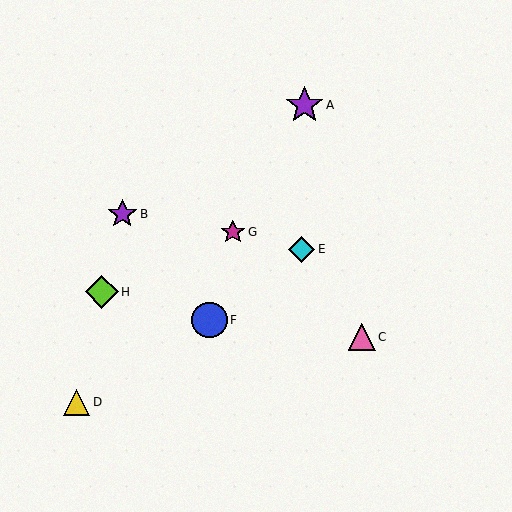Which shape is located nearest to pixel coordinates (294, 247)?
The cyan diamond (labeled E) at (302, 249) is nearest to that location.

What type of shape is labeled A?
Shape A is a purple star.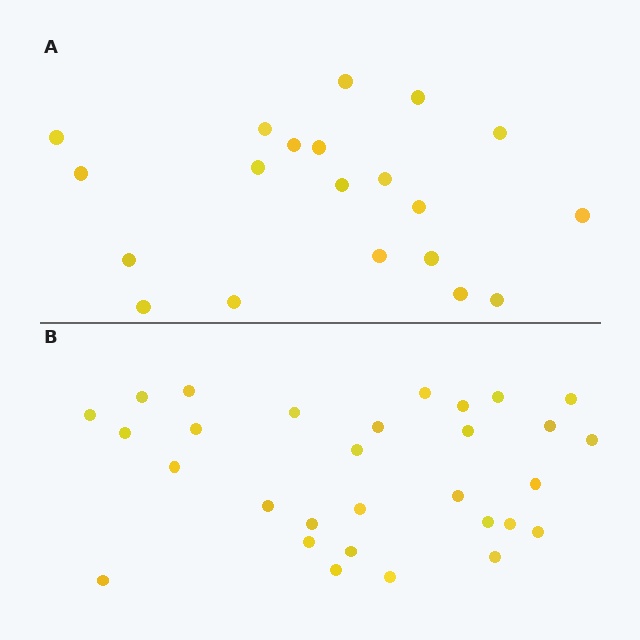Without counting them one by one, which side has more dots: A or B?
Region B (the bottom region) has more dots.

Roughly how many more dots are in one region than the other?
Region B has roughly 10 or so more dots than region A.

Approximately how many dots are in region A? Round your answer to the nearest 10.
About 20 dots.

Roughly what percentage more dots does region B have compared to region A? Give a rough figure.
About 50% more.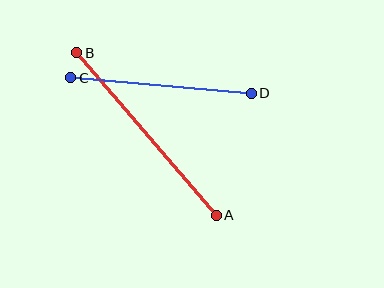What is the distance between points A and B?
The distance is approximately 214 pixels.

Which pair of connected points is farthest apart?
Points A and B are farthest apart.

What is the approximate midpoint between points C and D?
The midpoint is at approximately (161, 86) pixels.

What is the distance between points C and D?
The distance is approximately 181 pixels.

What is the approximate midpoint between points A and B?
The midpoint is at approximately (146, 134) pixels.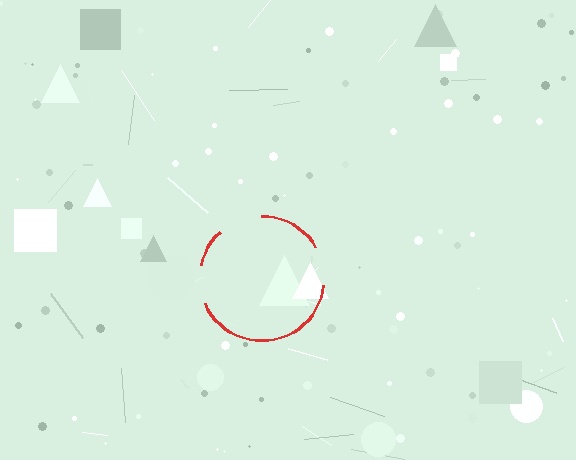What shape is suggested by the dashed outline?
The dashed outline suggests a circle.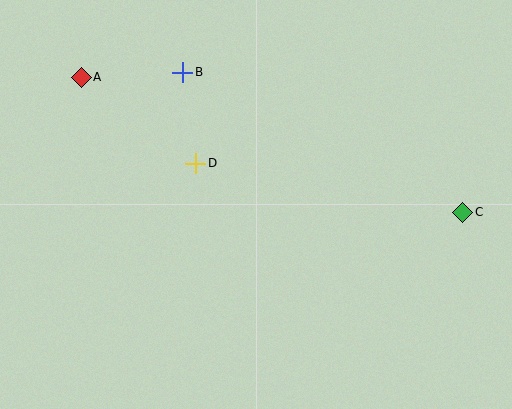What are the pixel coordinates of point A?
Point A is at (81, 77).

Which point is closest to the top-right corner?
Point C is closest to the top-right corner.